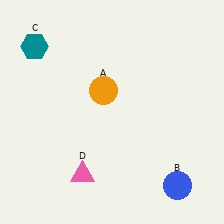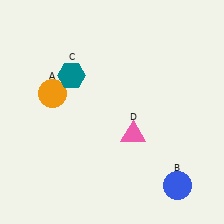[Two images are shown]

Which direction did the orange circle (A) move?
The orange circle (A) moved left.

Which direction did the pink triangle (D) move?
The pink triangle (D) moved right.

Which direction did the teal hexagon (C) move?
The teal hexagon (C) moved right.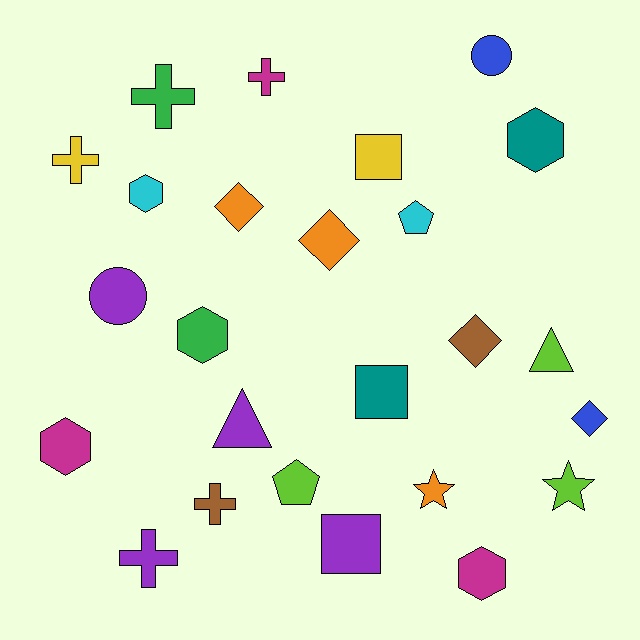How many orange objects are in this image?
There are 3 orange objects.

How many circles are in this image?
There are 2 circles.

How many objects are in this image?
There are 25 objects.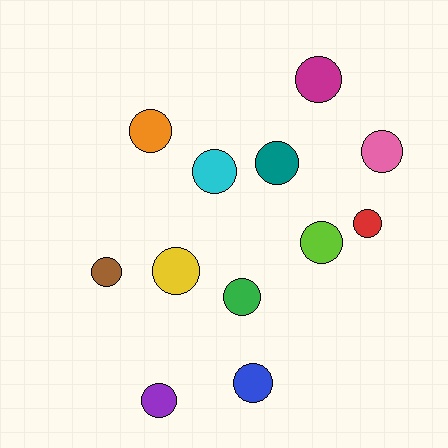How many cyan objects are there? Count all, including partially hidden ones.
There is 1 cyan object.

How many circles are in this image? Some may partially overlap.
There are 12 circles.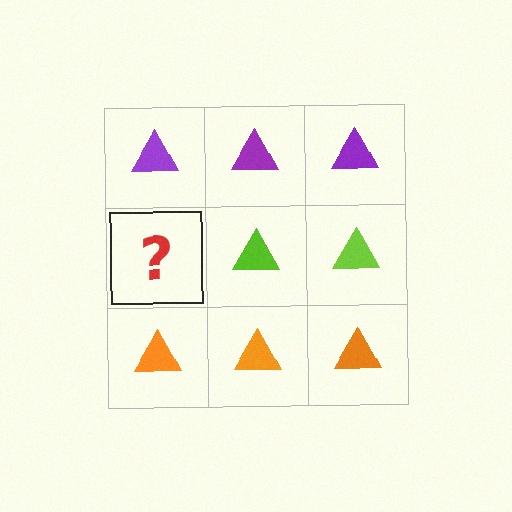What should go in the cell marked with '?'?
The missing cell should contain a lime triangle.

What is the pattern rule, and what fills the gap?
The rule is that each row has a consistent color. The gap should be filled with a lime triangle.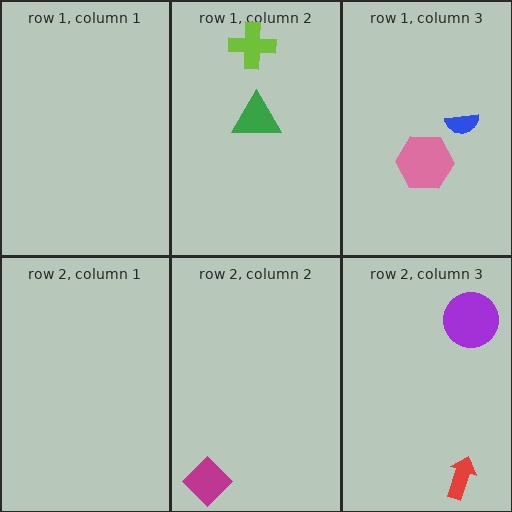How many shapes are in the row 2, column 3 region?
2.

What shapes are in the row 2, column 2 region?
The magenta diamond.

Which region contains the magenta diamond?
The row 2, column 2 region.